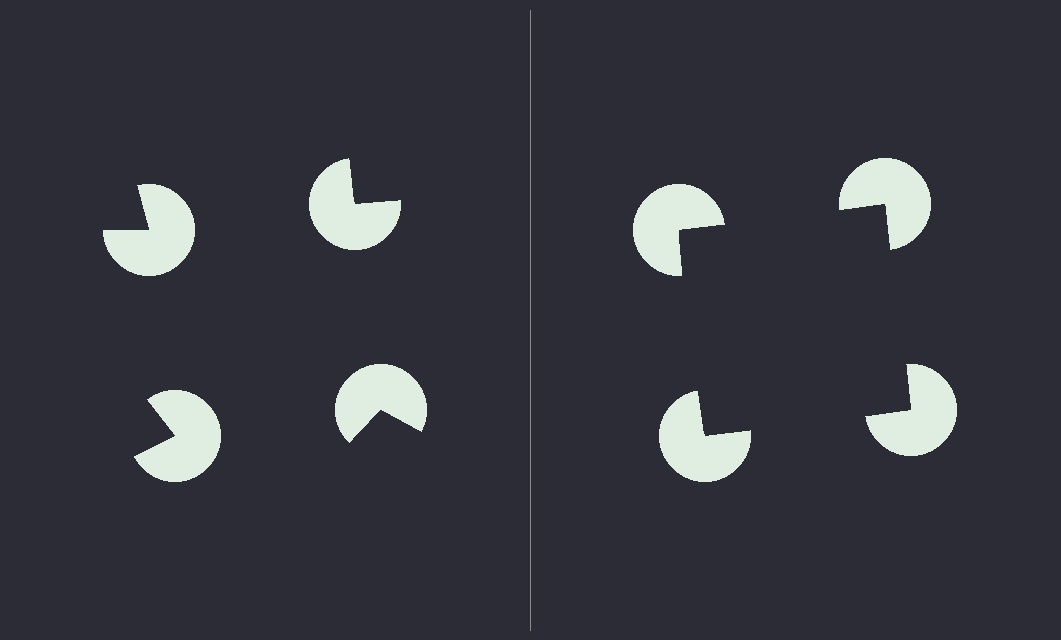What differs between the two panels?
The pac-man discs are positioned identically on both sides; only the wedge orientations differ. On the right they align to a square; on the left they are misaligned.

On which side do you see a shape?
An illusory square appears on the right side. On the left side the wedge cuts are rotated, so no coherent shape forms.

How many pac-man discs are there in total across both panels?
8 — 4 on each side.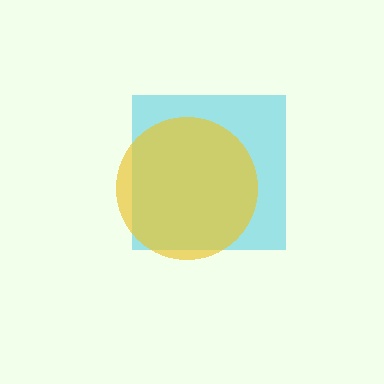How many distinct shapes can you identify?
There are 2 distinct shapes: a cyan square, a yellow circle.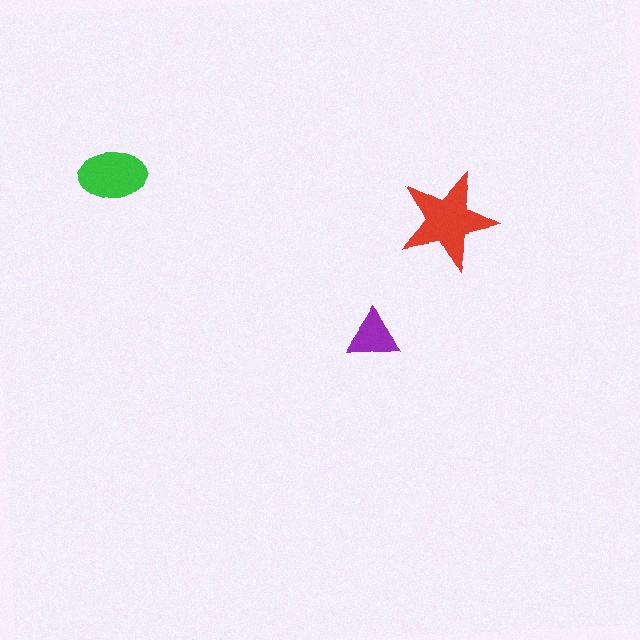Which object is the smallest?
The purple triangle.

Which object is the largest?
The red star.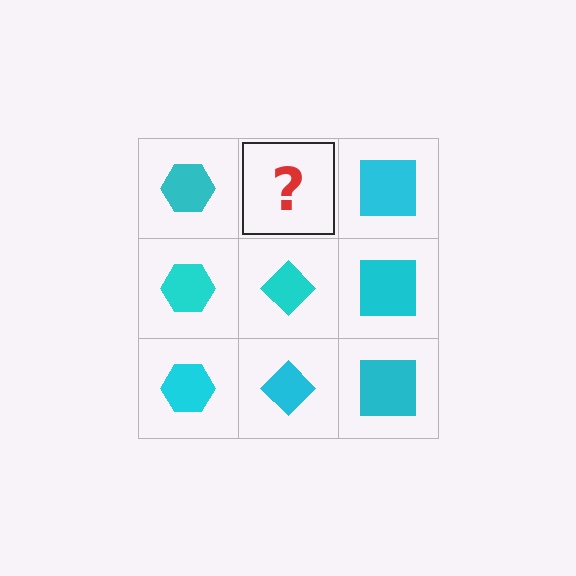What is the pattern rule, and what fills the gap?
The rule is that each column has a consistent shape. The gap should be filled with a cyan diamond.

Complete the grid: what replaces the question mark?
The question mark should be replaced with a cyan diamond.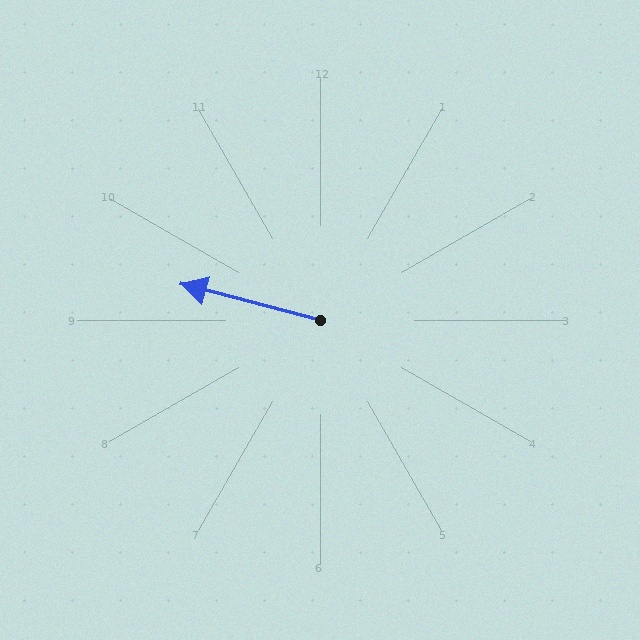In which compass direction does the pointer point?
West.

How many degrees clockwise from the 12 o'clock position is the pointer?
Approximately 285 degrees.